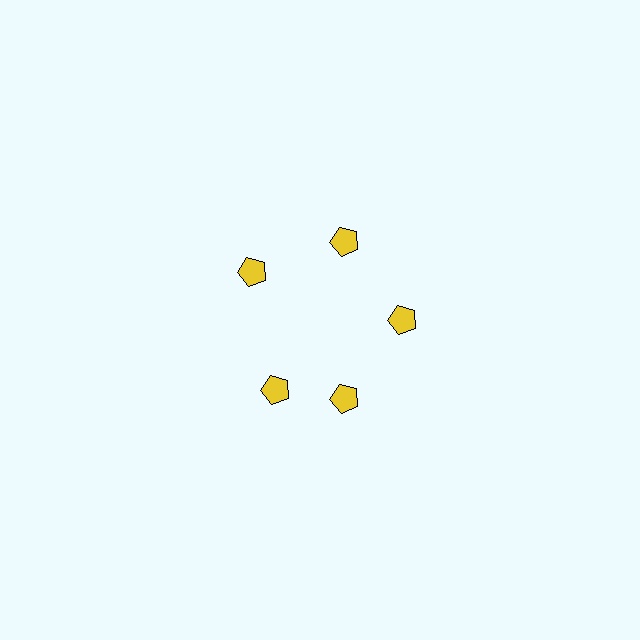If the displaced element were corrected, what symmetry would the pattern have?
It would have 5-fold rotational symmetry — the pattern would map onto itself every 72 degrees.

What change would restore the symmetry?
The symmetry would be restored by rotating it back into even spacing with its neighbors so that all 5 pentagons sit at equal angles and equal distance from the center.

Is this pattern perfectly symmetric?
No. The 5 yellow pentagons are arranged in a ring, but one element near the 8 o'clock position is rotated out of alignment along the ring, breaking the 5-fold rotational symmetry.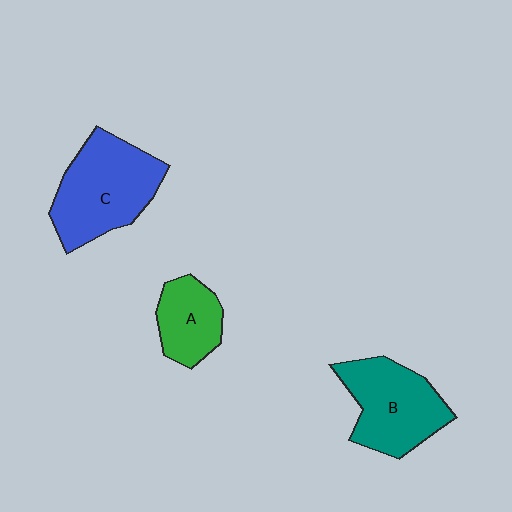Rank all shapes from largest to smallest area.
From largest to smallest: C (blue), B (teal), A (green).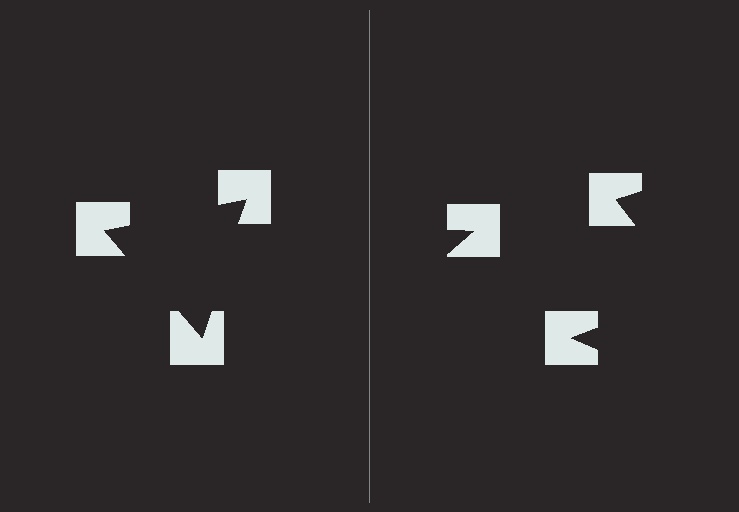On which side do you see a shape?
An illusory triangle appears on the left side. On the right side the wedge cuts are rotated, so no coherent shape forms.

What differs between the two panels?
The notched squares are positioned identically on both sides; only the wedge orientations differ. On the left they align to a triangle; on the right they are misaligned.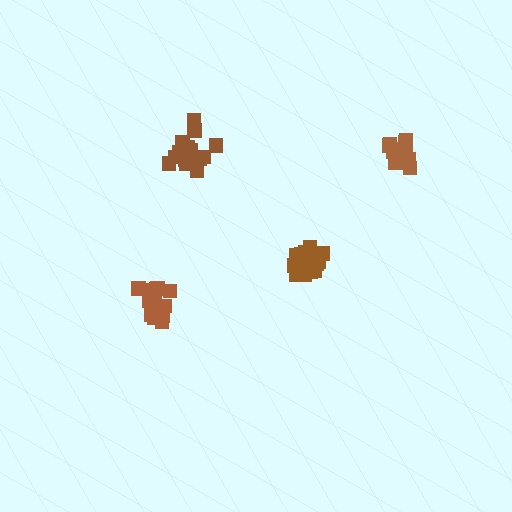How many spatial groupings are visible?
There are 4 spatial groupings.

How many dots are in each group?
Group 1: 11 dots, Group 2: 15 dots, Group 3: 15 dots, Group 4: 15 dots (56 total).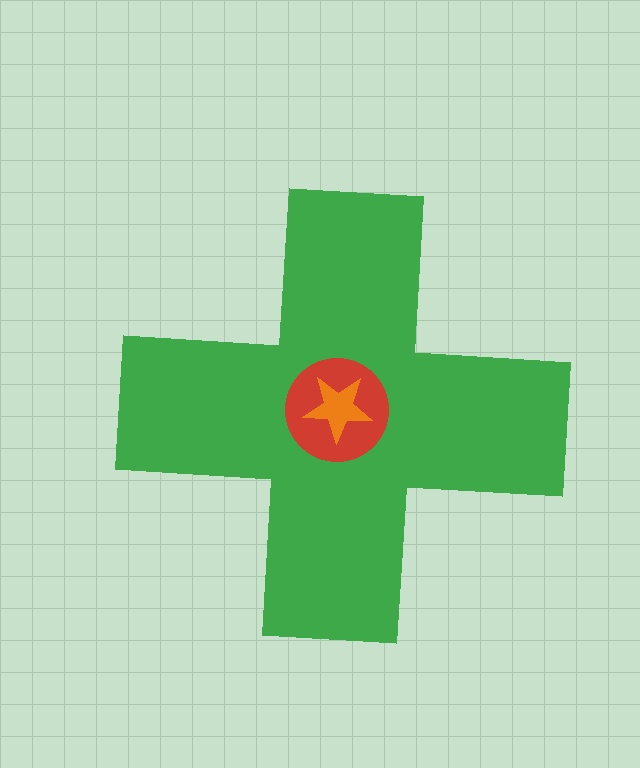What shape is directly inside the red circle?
The orange star.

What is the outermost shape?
The green cross.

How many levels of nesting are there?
3.